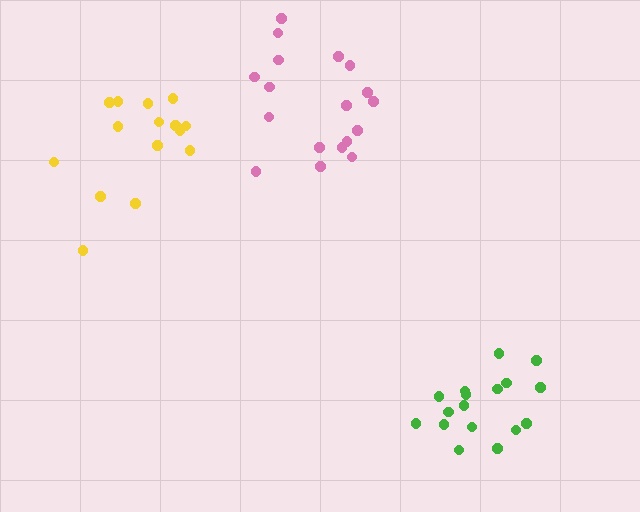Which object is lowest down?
The green cluster is bottommost.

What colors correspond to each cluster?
The clusters are colored: pink, yellow, green.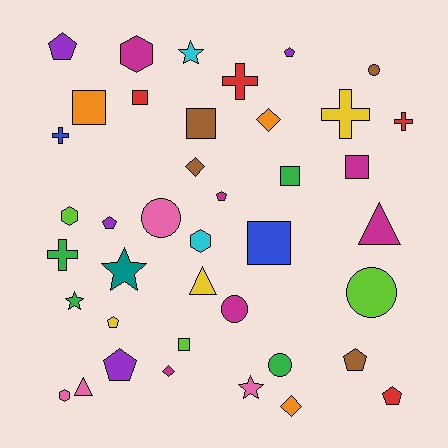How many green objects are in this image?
There are 4 green objects.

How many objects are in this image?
There are 40 objects.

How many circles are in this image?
There are 5 circles.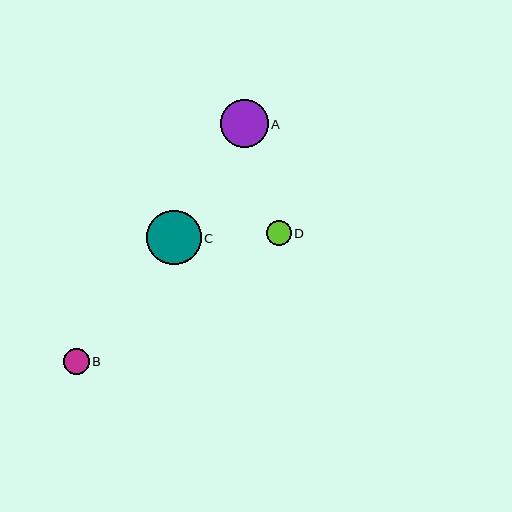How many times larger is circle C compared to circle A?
Circle C is approximately 1.2 times the size of circle A.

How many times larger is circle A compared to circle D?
Circle A is approximately 1.9 times the size of circle D.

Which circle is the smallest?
Circle D is the smallest with a size of approximately 25 pixels.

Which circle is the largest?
Circle C is the largest with a size of approximately 55 pixels.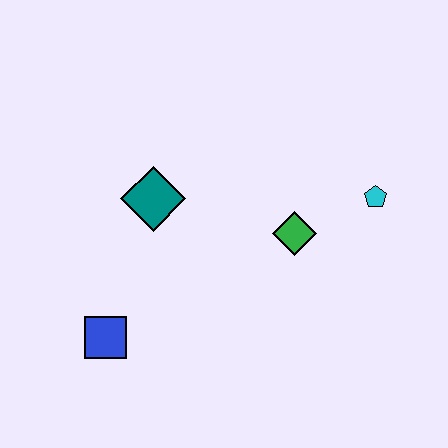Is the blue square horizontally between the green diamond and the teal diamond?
No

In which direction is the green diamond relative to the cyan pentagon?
The green diamond is to the left of the cyan pentagon.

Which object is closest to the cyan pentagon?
The green diamond is closest to the cyan pentagon.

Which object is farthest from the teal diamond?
The cyan pentagon is farthest from the teal diamond.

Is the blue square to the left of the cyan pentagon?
Yes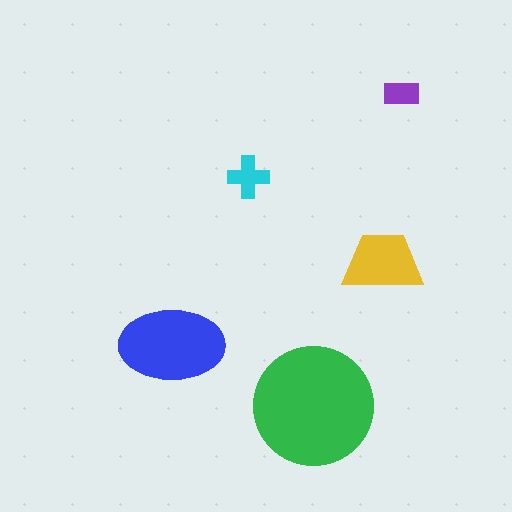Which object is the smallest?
The purple rectangle.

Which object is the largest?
The green circle.